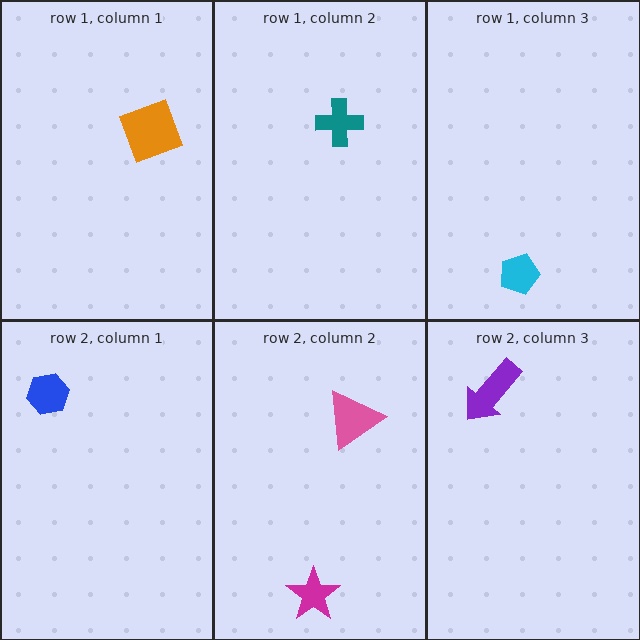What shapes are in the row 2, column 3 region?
The purple arrow.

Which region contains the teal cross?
The row 1, column 2 region.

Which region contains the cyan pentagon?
The row 1, column 3 region.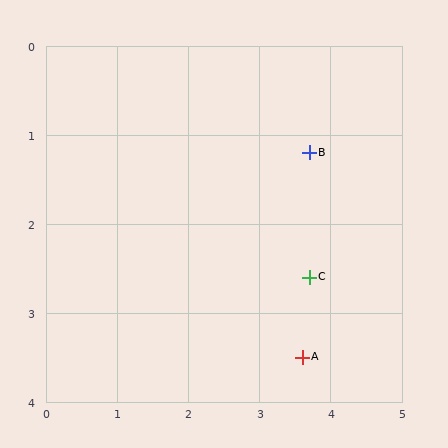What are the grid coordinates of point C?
Point C is at approximately (3.7, 2.6).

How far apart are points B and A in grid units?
Points B and A are about 2.3 grid units apart.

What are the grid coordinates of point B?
Point B is at approximately (3.7, 1.2).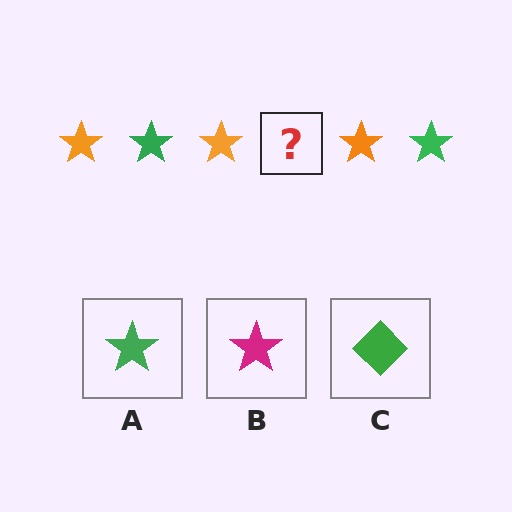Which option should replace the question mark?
Option A.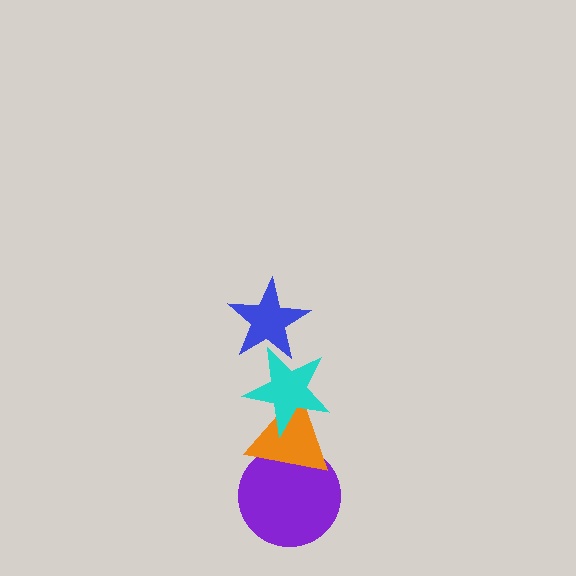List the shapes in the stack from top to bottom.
From top to bottom: the blue star, the cyan star, the orange triangle, the purple circle.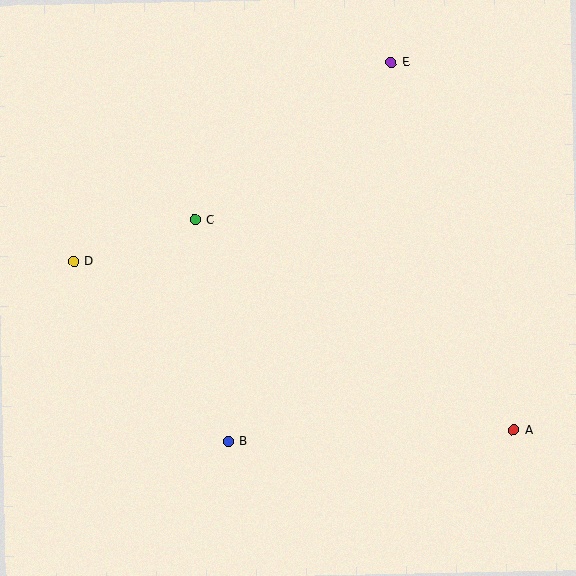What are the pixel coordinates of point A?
Point A is at (514, 430).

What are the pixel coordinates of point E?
Point E is at (391, 62).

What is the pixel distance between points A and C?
The distance between A and C is 382 pixels.